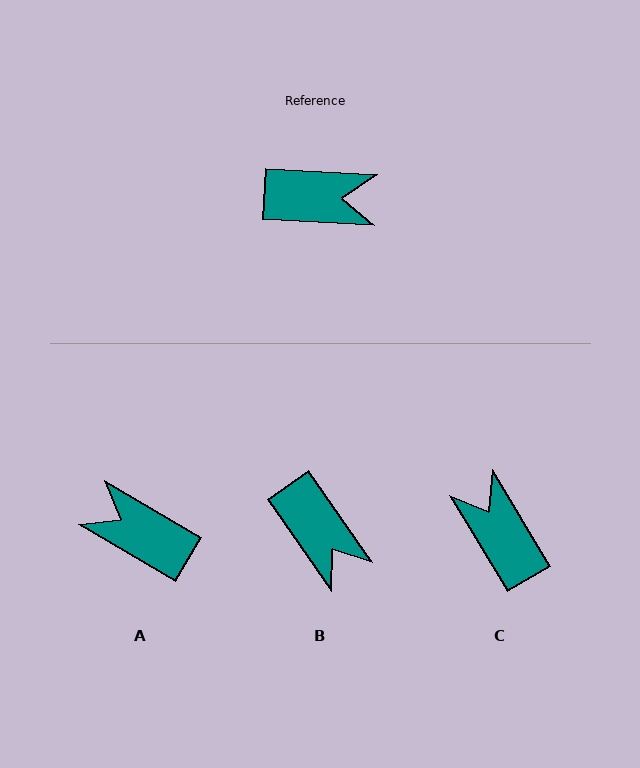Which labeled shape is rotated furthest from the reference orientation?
A, about 153 degrees away.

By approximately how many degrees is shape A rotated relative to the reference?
Approximately 153 degrees counter-clockwise.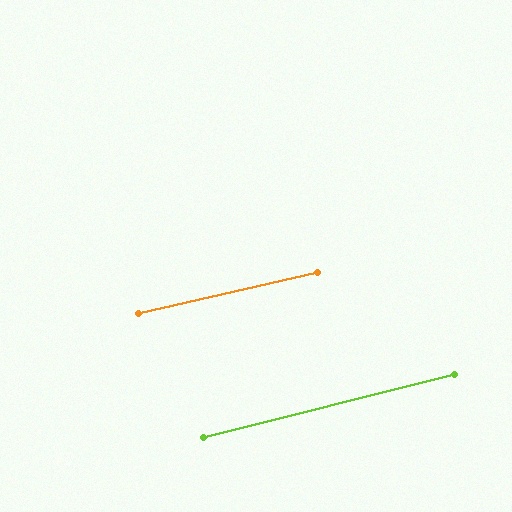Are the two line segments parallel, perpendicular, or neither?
Parallel — their directions differ by only 1.0°.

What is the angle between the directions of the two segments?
Approximately 1 degree.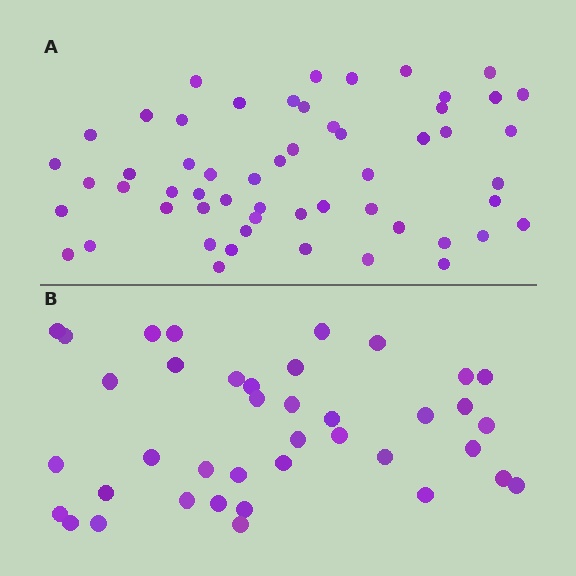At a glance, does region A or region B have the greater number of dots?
Region A (the top region) has more dots.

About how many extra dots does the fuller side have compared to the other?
Region A has approximately 15 more dots than region B.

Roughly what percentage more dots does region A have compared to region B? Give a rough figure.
About 45% more.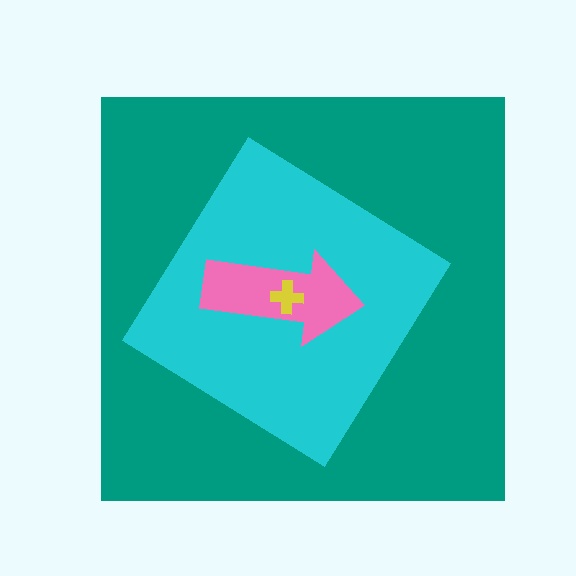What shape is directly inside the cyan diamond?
The pink arrow.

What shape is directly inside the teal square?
The cyan diamond.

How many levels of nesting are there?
4.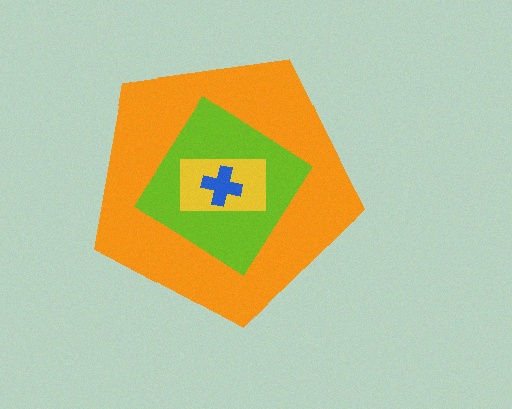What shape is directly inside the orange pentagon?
The lime diamond.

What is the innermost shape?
The blue cross.